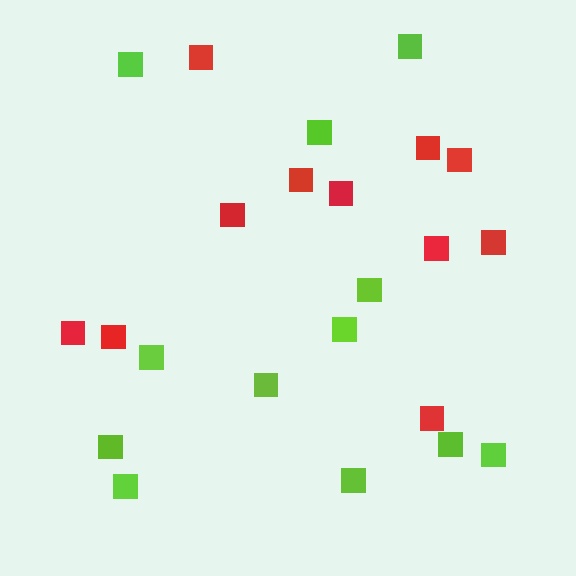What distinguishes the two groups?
There are 2 groups: one group of red squares (11) and one group of lime squares (12).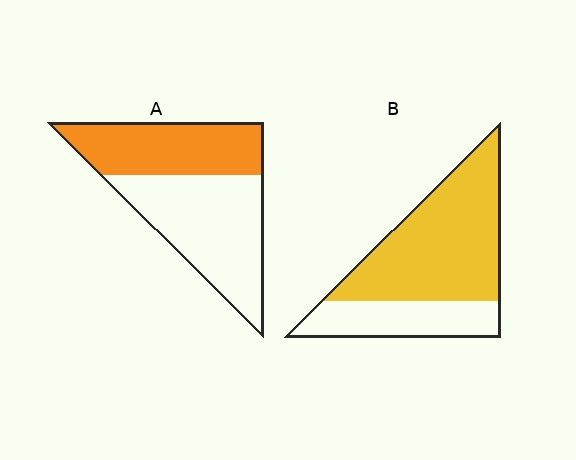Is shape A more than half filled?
No.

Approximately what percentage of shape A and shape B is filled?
A is approximately 45% and B is approximately 70%.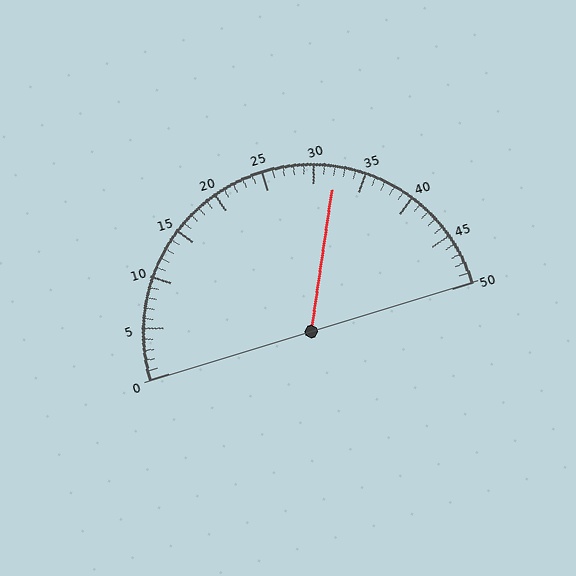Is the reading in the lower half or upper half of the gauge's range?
The reading is in the upper half of the range (0 to 50).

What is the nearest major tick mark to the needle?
The nearest major tick mark is 30.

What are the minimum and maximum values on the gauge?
The gauge ranges from 0 to 50.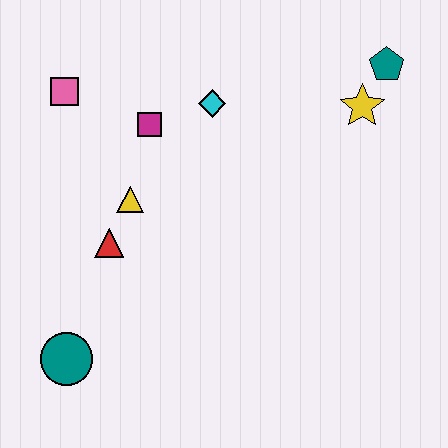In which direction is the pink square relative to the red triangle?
The pink square is above the red triangle.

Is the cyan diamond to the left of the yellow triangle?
No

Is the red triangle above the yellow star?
No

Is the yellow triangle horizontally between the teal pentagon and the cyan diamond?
No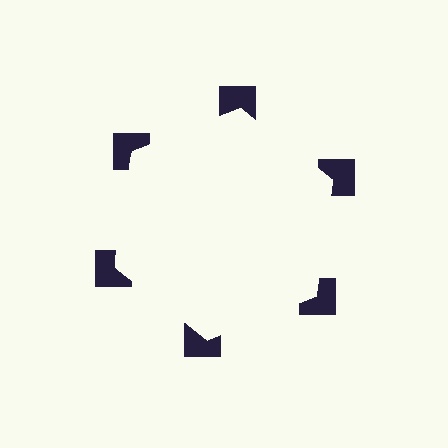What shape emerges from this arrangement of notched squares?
An illusory hexagon — its edges are inferred from the aligned wedge cuts in the notched squares, not physically drawn.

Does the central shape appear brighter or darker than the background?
It typically appears slightly brighter than the background, even though no actual brightness change is drawn.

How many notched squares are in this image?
There are 6 — one at each vertex of the illusory hexagon.